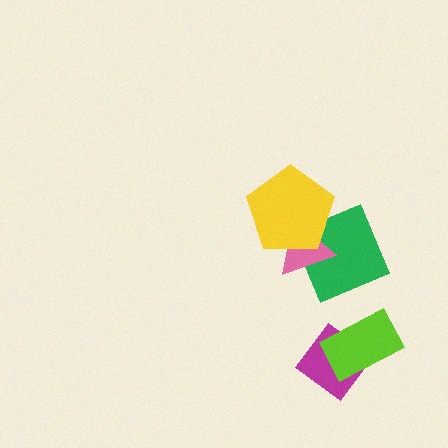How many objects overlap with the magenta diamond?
1 object overlaps with the magenta diamond.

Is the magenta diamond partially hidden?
Yes, it is partially covered by another shape.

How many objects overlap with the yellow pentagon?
2 objects overlap with the yellow pentagon.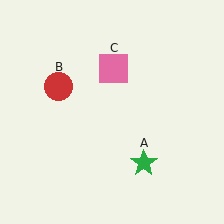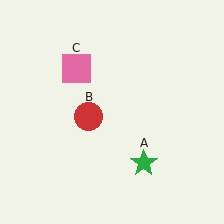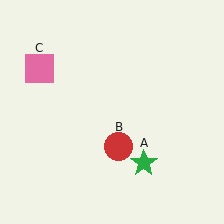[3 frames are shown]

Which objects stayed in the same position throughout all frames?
Green star (object A) remained stationary.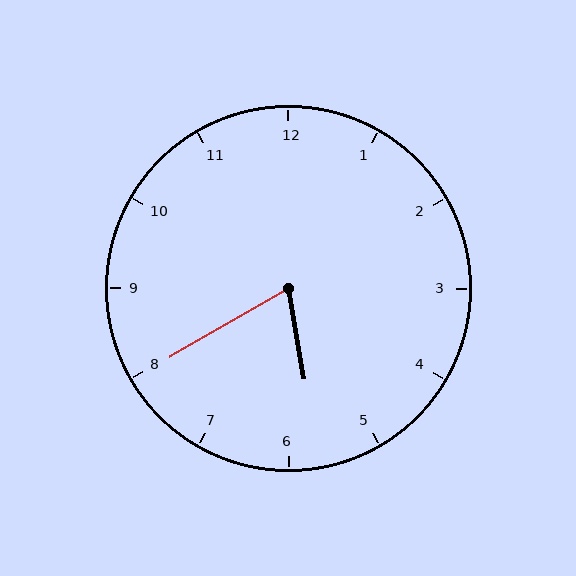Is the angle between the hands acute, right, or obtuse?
It is acute.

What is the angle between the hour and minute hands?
Approximately 70 degrees.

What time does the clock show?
5:40.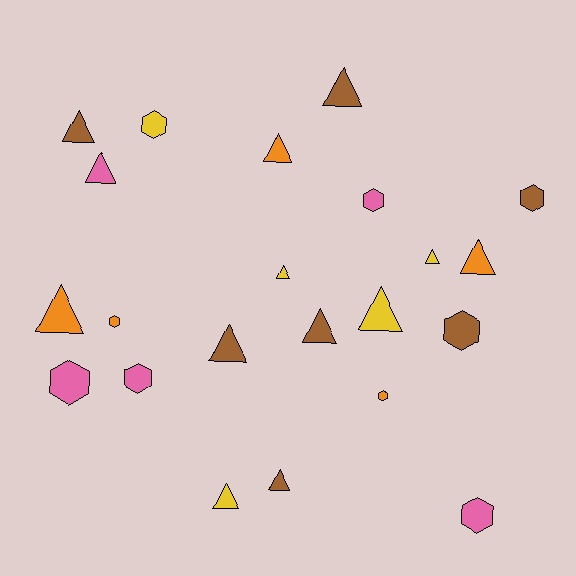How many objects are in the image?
There are 22 objects.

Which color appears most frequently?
Brown, with 7 objects.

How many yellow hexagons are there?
There is 1 yellow hexagon.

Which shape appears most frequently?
Triangle, with 13 objects.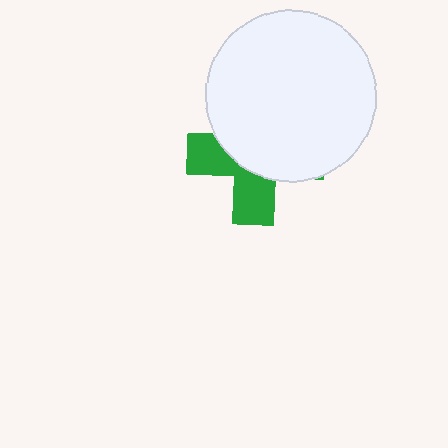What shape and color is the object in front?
The object in front is a white circle.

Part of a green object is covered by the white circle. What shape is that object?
It is a cross.